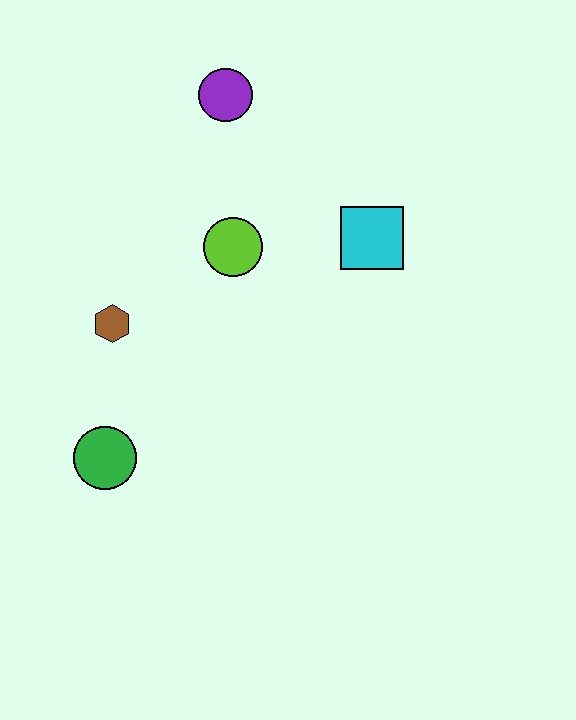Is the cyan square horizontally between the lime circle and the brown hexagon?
No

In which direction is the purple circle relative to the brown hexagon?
The purple circle is above the brown hexagon.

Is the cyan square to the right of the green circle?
Yes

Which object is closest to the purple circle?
The lime circle is closest to the purple circle.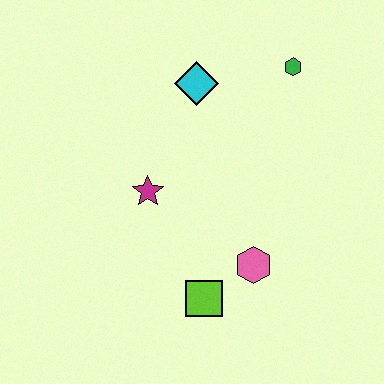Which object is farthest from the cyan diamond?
The lime square is farthest from the cyan diamond.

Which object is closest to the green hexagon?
The cyan diamond is closest to the green hexagon.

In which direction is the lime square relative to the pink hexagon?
The lime square is to the left of the pink hexagon.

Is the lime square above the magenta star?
No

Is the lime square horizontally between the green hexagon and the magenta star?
Yes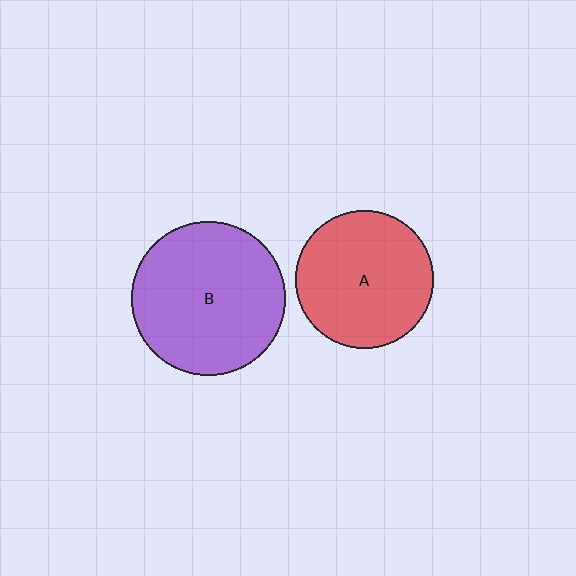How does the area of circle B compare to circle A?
Approximately 1.3 times.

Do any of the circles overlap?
No, none of the circles overlap.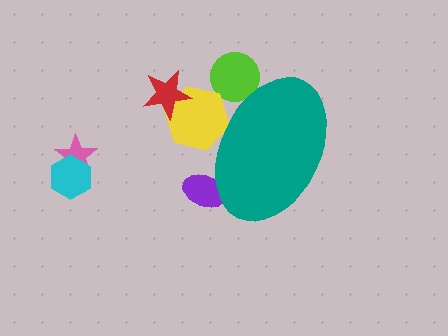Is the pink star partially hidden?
No, the pink star is fully visible.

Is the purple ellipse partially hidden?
Yes, the purple ellipse is partially hidden behind the teal ellipse.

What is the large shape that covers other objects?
A teal ellipse.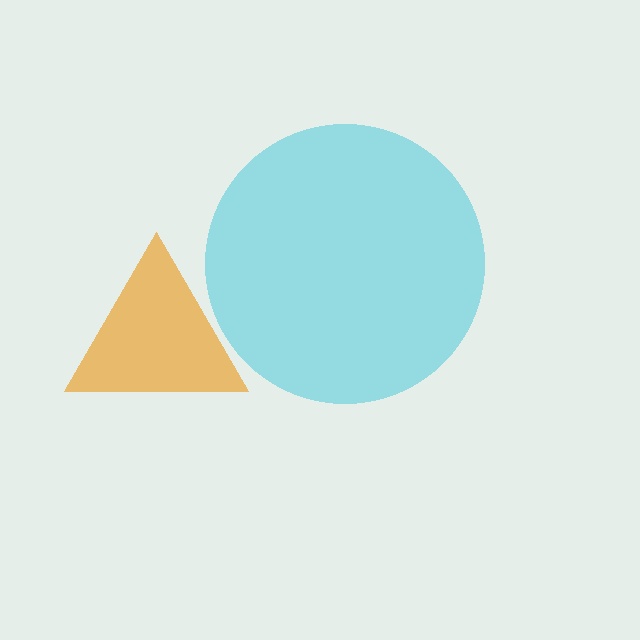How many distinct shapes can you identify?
There are 2 distinct shapes: a cyan circle, an orange triangle.